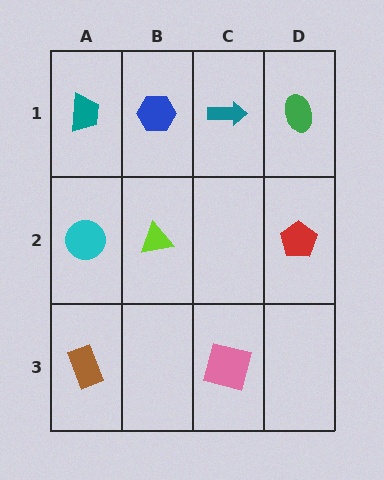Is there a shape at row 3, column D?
No, that cell is empty.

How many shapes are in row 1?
4 shapes.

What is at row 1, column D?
A green ellipse.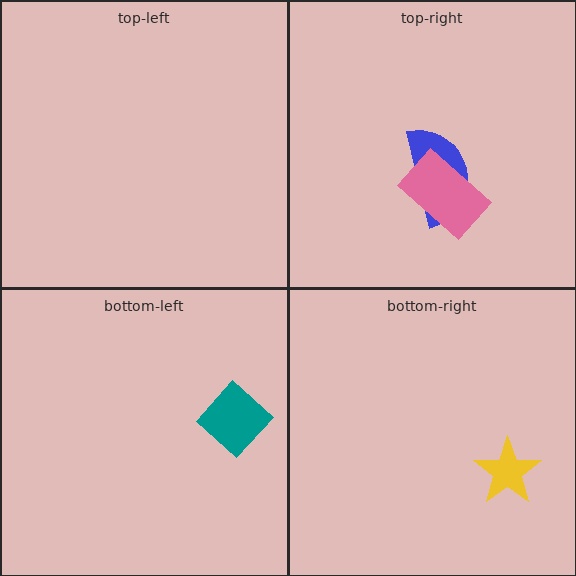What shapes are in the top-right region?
The blue semicircle, the pink rectangle.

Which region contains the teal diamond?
The bottom-left region.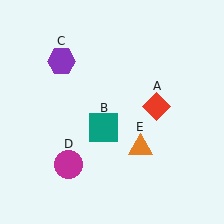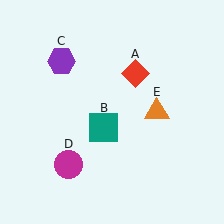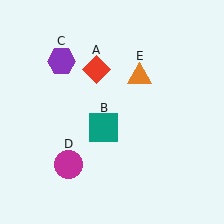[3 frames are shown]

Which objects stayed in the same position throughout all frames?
Teal square (object B) and purple hexagon (object C) and magenta circle (object D) remained stationary.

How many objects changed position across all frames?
2 objects changed position: red diamond (object A), orange triangle (object E).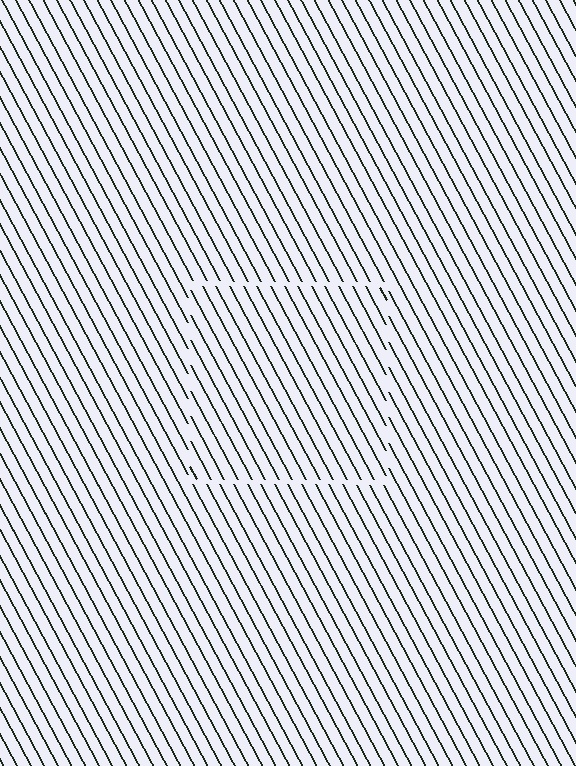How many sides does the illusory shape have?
4 sides — the line-ends trace a square.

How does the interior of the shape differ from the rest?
The interior of the shape contains the same grating, shifted by half a period — the contour is defined by the phase discontinuity where line-ends from the inner and outer gratings abut.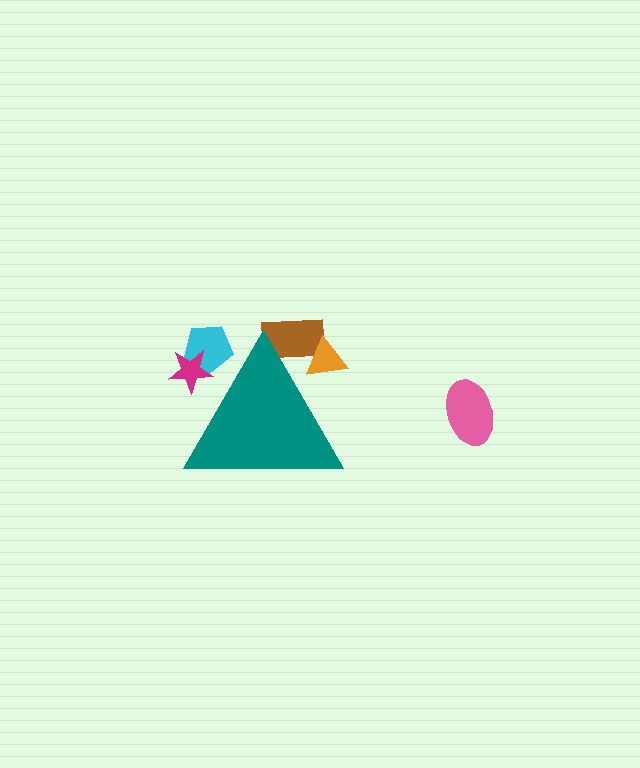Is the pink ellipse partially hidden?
No, the pink ellipse is fully visible.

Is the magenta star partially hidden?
Yes, the magenta star is partially hidden behind the teal triangle.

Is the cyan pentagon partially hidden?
Yes, the cyan pentagon is partially hidden behind the teal triangle.